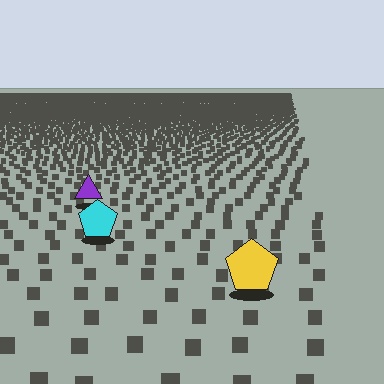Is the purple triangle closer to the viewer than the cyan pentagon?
No. The cyan pentagon is closer — you can tell from the texture gradient: the ground texture is coarser near it.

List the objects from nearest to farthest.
From nearest to farthest: the yellow pentagon, the cyan pentagon, the purple triangle.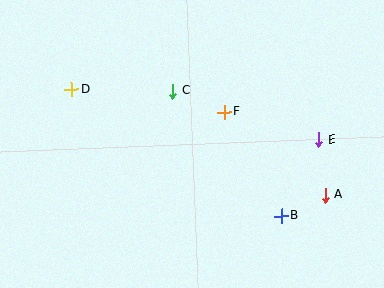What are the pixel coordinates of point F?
Point F is at (224, 112).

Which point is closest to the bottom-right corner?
Point A is closest to the bottom-right corner.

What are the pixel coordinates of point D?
Point D is at (72, 90).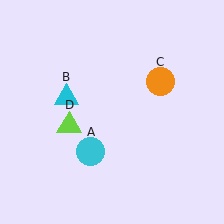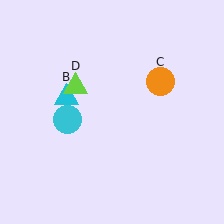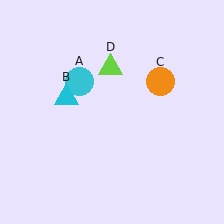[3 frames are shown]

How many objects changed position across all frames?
2 objects changed position: cyan circle (object A), lime triangle (object D).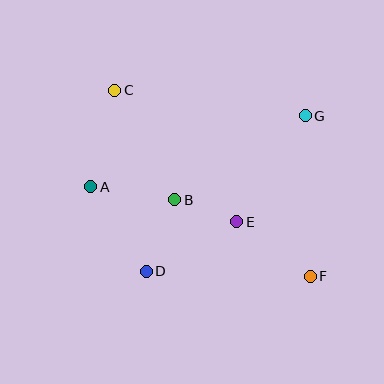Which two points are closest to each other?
Points B and E are closest to each other.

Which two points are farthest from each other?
Points C and F are farthest from each other.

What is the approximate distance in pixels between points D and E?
The distance between D and E is approximately 103 pixels.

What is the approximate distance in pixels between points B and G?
The distance between B and G is approximately 155 pixels.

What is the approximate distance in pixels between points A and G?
The distance between A and G is approximately 226 pixels.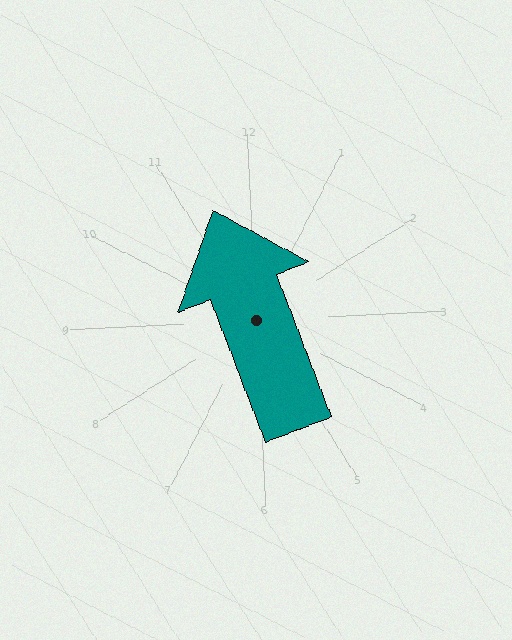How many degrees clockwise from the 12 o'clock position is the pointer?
Approximately 342 degrees.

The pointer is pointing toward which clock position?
Roughly 11 o'clock.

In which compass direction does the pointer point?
North.